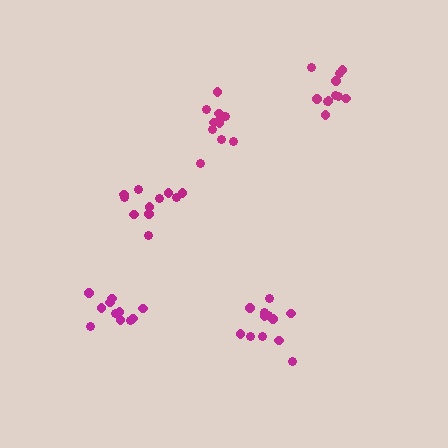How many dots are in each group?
Group 1: 11 dots, Group 2: 11 dots, Group 3: 12 dots, Group 4: 12 dots, Group 5: 11 dots (57 total).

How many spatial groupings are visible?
There are 5 spatial groupings.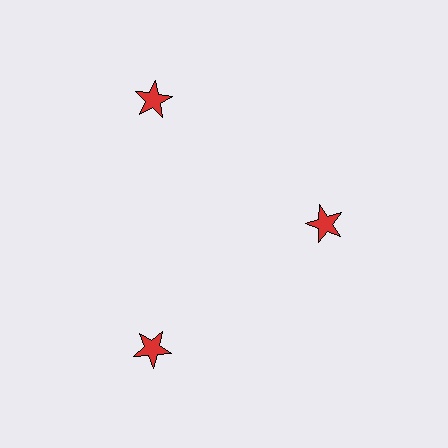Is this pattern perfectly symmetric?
No. The 3 red stars are arranged in a ring, but one element near the 3 o'clock position is pulled inward toward the center, breaking the 3-fold rotational symmetry.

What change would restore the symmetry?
The symmetry would be restored by moving it outward, back onto the ring so that all 3 stars sit at equal angles and equal distance from the center.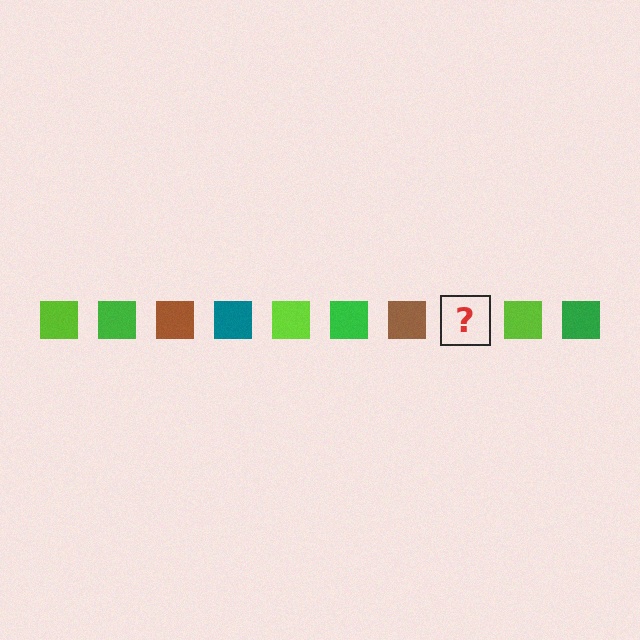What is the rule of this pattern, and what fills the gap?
The rule is that the pattern cycles through lime, green, brown, teal squares. The gap should be filled with a teal square.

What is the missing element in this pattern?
The missing element is a teal square.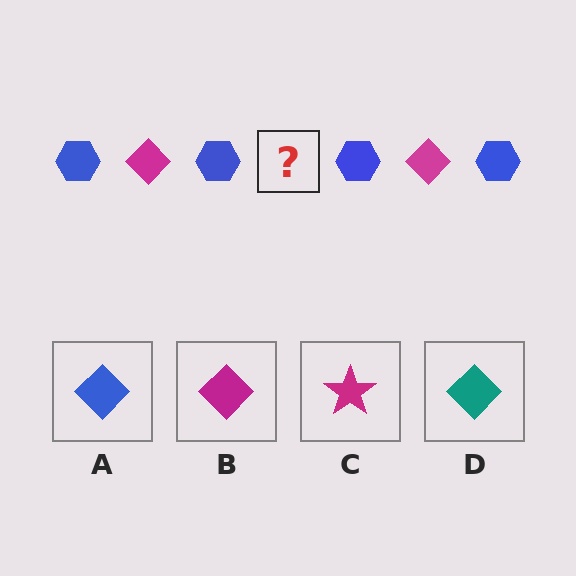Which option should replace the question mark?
Option B.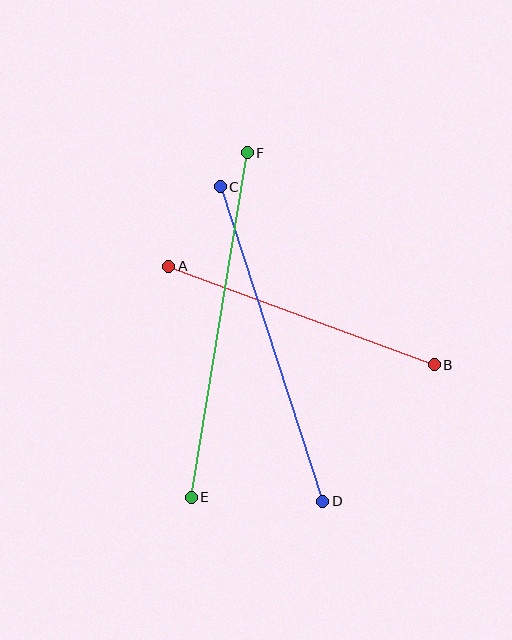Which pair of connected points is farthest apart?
Points E and F are farthest apart.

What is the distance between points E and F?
The distance is approximately 349 pixels.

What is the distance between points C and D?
The distance is approximately 331 pixels.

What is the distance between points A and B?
The distance is approximately 283 pixels.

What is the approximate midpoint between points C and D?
The midpoint is at approximately (272, 344) pixels.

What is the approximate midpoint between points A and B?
The midpoint is at approximately (302, 316) pixels.